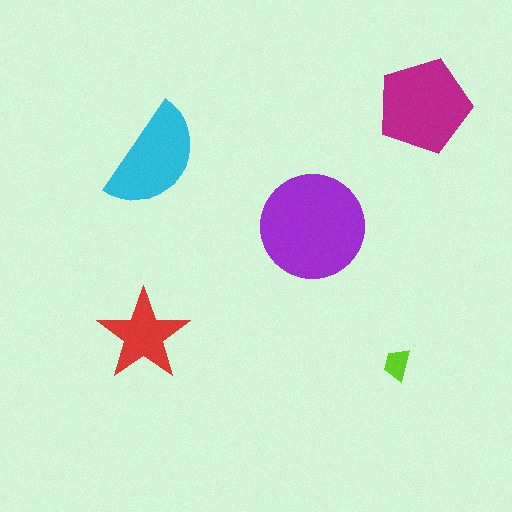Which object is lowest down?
The lime trapezoid is bottommost.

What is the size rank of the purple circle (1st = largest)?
1st.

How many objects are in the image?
There are 5 objects in the image.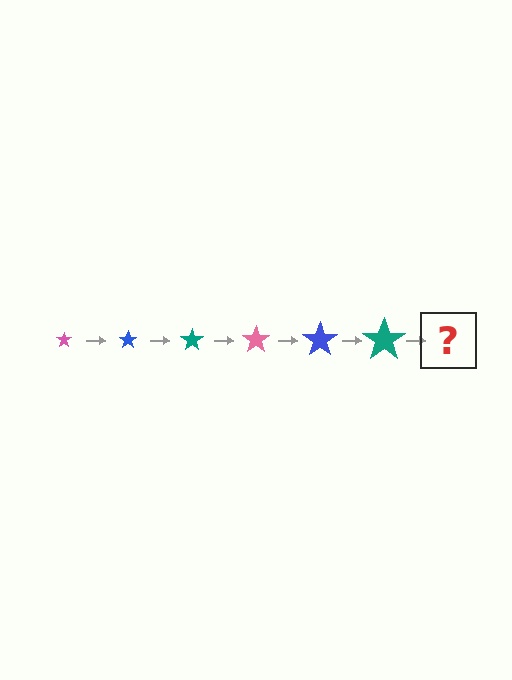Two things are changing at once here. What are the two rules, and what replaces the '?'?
The two rules are that the star grows larger each step and the color cycles through pink, blue, and teal. The '?' should be a pink star, larger than the previous one.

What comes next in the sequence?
The next element should be a pink star, larger than the previous one.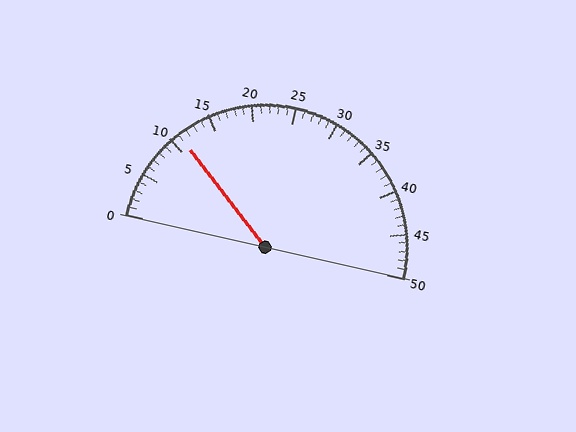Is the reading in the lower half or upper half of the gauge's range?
The reading is in the lower half of the range (0 to 50).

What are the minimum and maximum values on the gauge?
The gauge ranges from 0 to 50.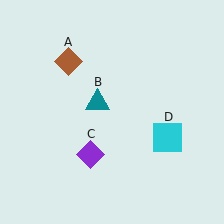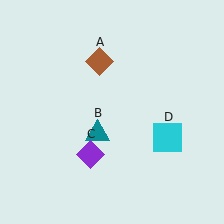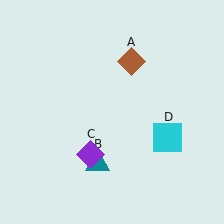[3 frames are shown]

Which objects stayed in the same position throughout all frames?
Purple diamond (object C) and cyan square (object D) remained stationary.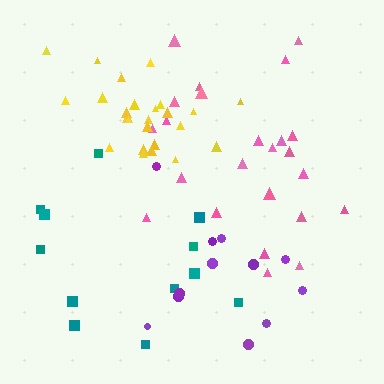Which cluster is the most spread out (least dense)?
Teal.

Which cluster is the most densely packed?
Yellow.